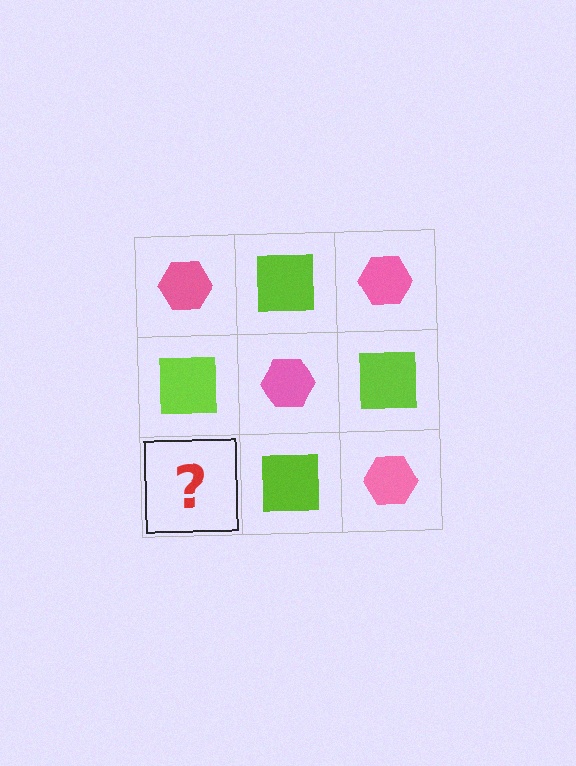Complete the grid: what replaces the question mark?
The question mark should be replaced with a pink hexagon.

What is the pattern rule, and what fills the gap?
The rule is that it alternates pink hexagon and lime square in a checkerboard pattern. The gap should be filled with a pink hexagon.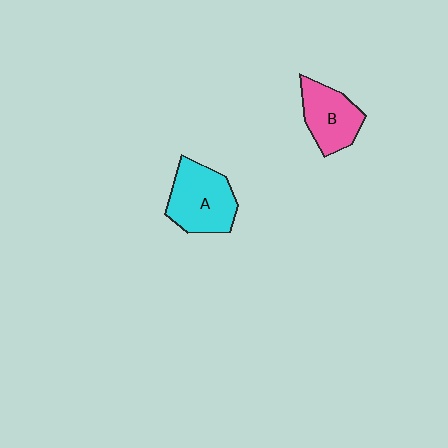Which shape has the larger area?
Shape A (cyan).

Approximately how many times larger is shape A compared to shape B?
Approximately 1.2 times.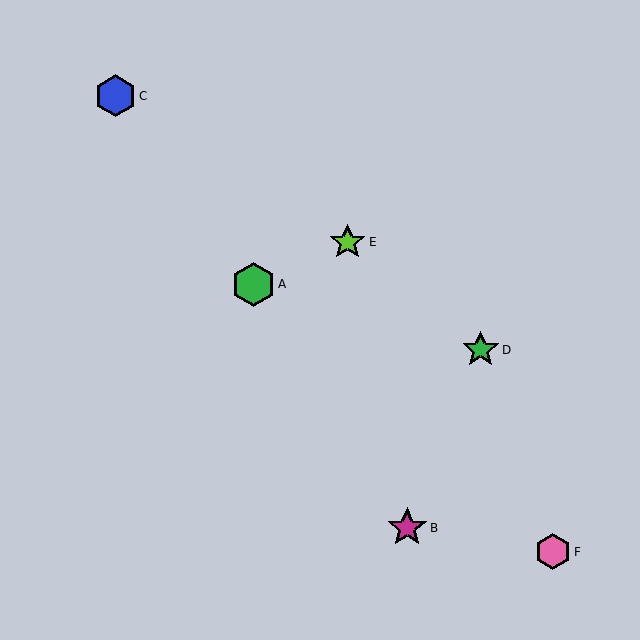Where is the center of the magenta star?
The center of the magenta star is at (407, 528).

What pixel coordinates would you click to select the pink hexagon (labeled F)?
Click at (553, 552) to select the pink hexagon F.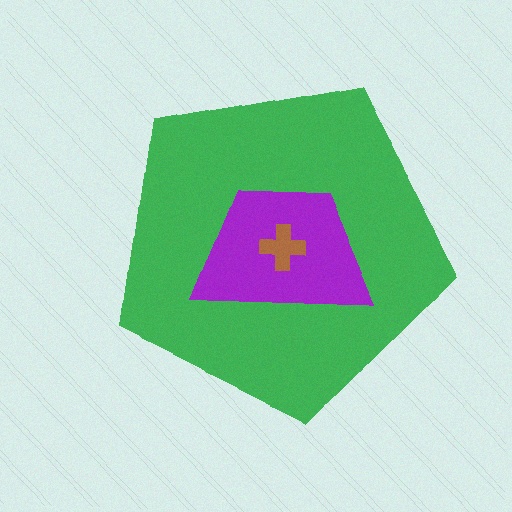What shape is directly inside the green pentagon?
The purple trapezoid.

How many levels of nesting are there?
3.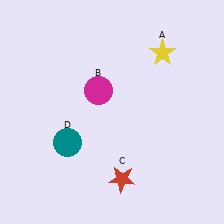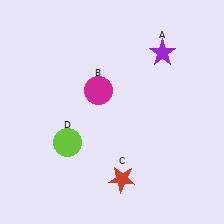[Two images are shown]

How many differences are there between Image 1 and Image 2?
There are 2 differences between the two images.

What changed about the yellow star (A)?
In Image 1, A is yellow. In Image 2, it changed to purple.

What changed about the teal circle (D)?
In Image 1, D is teal. In Image 2, it changed to lime.